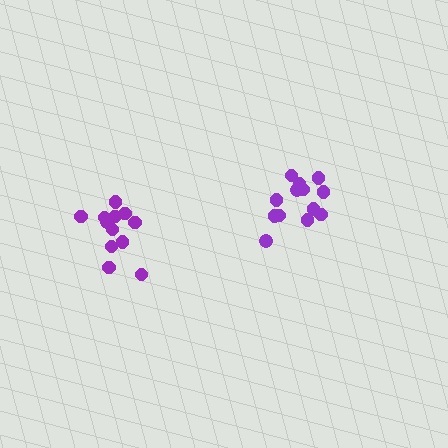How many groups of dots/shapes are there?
There are 2 groups.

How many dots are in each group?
Group 1: 13 dots, Group 2: 12 dots (25 total).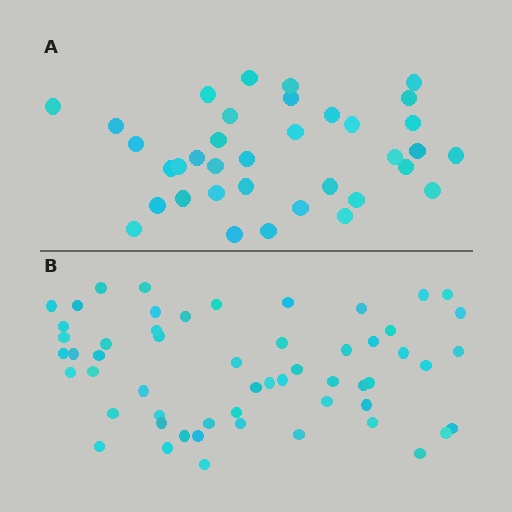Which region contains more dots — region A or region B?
Region B (the bottom region) has more dots.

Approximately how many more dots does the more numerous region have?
Region B has approximately 20 more dots than region A.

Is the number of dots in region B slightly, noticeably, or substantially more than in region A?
Region B has substantially more. The ratio is roughly 1.6 to 1.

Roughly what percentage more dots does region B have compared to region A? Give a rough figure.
About 55% more.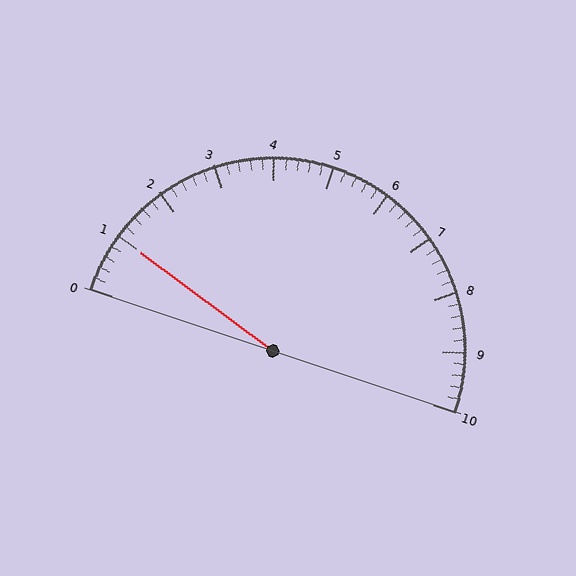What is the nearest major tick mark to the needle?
The nearest major tick mark is 1.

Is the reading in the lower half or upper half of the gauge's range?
The reading is in the lower half of the range (0 to 10).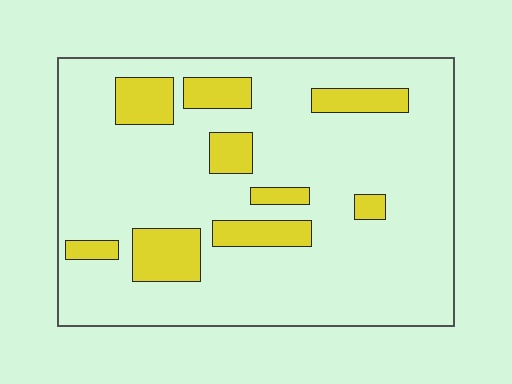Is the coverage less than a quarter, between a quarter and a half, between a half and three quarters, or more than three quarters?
Less than a quarter.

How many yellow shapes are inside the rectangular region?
9.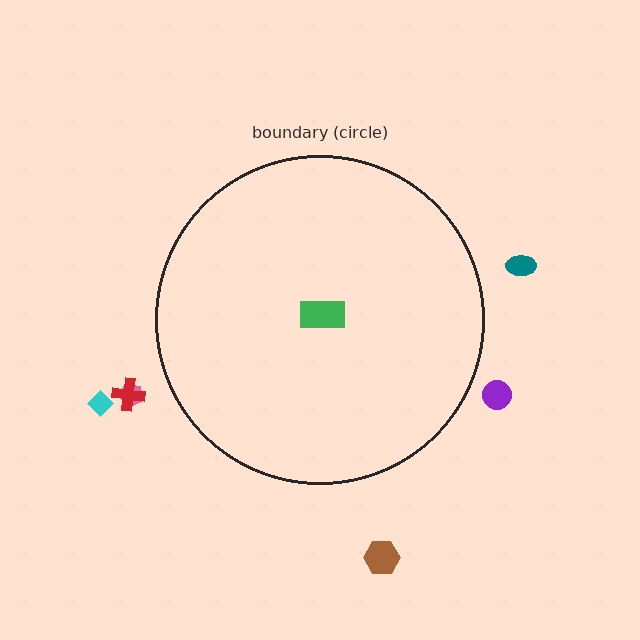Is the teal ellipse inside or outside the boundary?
Outside.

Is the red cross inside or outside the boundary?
Outside.